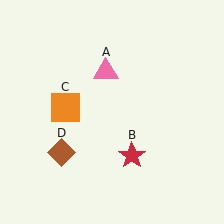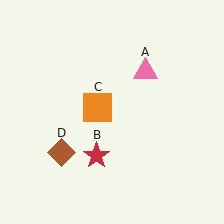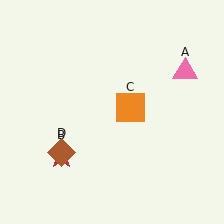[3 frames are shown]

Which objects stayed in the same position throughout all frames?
Brown diamond (object D) remained stationary.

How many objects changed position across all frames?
3 objects changed position: pink triangle (object A), red star (object B), orange square (object C).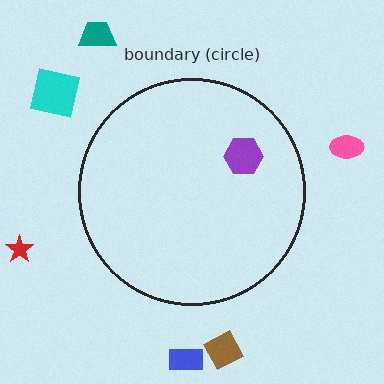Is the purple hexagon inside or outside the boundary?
Inside.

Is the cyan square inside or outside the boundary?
Outside.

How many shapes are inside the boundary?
1 inside, 6 outside.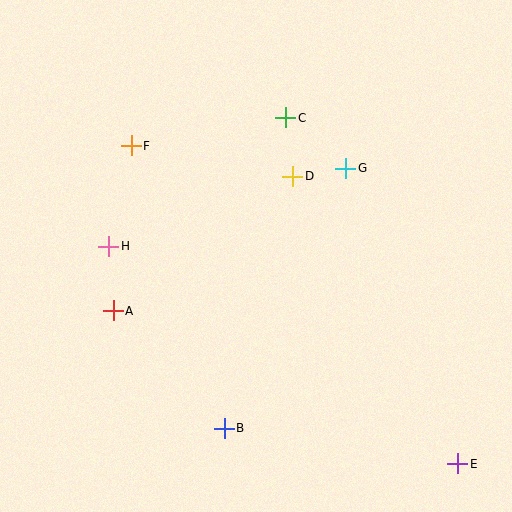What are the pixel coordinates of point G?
Point G is at (346, 168).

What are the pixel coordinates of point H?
Point H is at (109, 246).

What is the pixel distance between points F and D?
The distance between F and D is 164 pixels.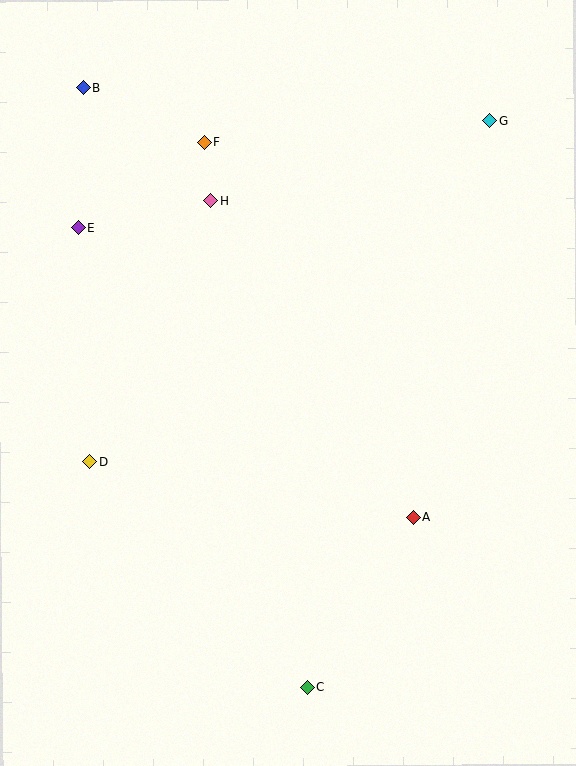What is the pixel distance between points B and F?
The distance between B and F is 133 pixels.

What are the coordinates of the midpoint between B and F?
The midpoint between B and F is at (144, 115).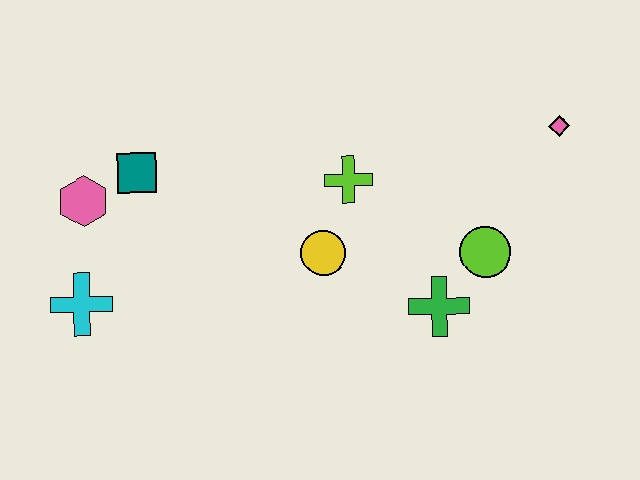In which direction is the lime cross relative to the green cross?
The lime cross is above the green cross.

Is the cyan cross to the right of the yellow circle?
No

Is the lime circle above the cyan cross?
Yes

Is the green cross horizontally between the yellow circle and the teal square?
No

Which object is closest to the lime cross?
The yellow circle is closest to the lime cross.